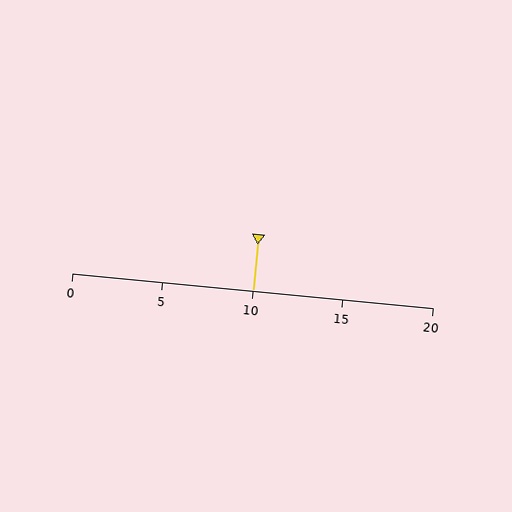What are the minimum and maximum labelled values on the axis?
The axis runs from 0 to 20.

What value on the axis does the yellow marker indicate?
The marker indicates approximately 10.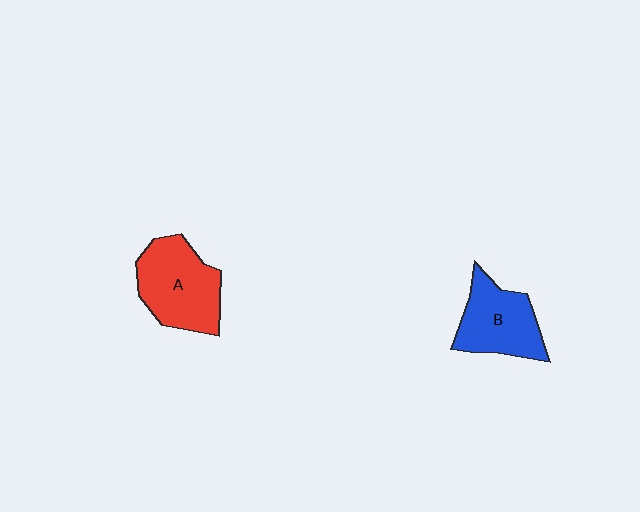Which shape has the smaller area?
Shape B (blue).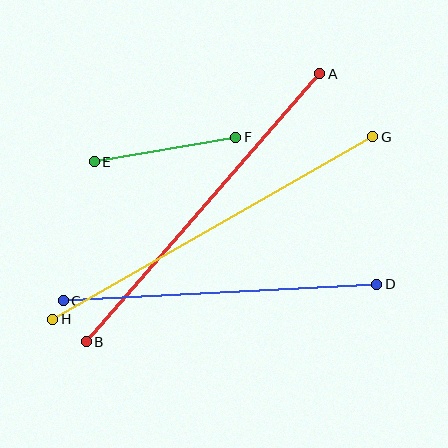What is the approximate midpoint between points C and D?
The midpoint is at approximately (220, 292) pixels.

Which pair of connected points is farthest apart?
Points G and H are farthest apart.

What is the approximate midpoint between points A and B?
The midpoint is at approximately (203, 208) pixels.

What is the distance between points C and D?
The distance is approximately 314 pixels.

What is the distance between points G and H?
The distance is approximately 368 pixels.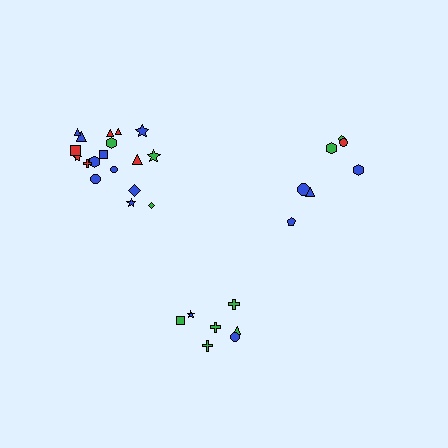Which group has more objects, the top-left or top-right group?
The top-left group.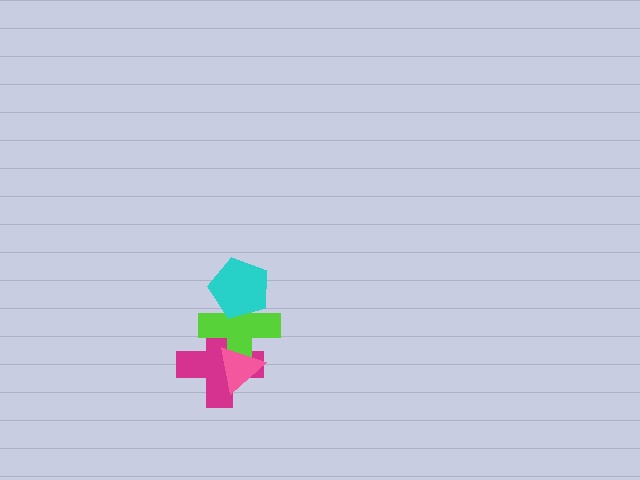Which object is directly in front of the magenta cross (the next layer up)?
The lime cross is directly in front of the magenta cross.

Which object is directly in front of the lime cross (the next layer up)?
The cyan pentagon is directly in front of the lime cross.